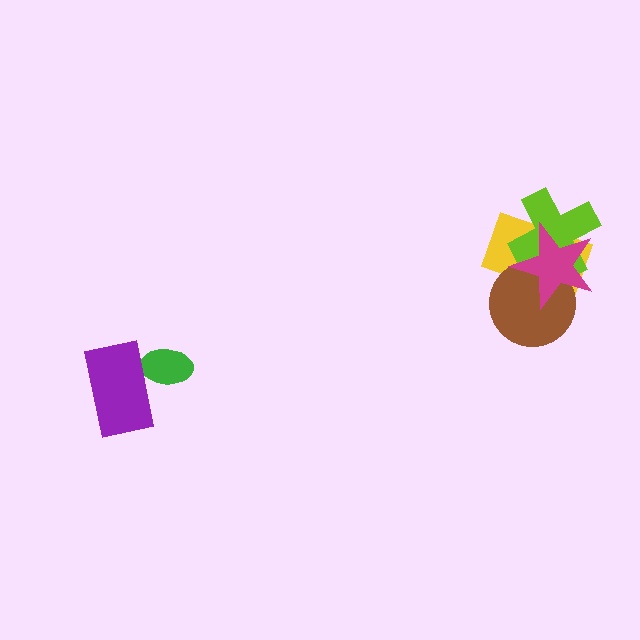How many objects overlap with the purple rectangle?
1 object overlaps with the purple rectangle.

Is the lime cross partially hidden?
Yes, it is partially covered by another shape.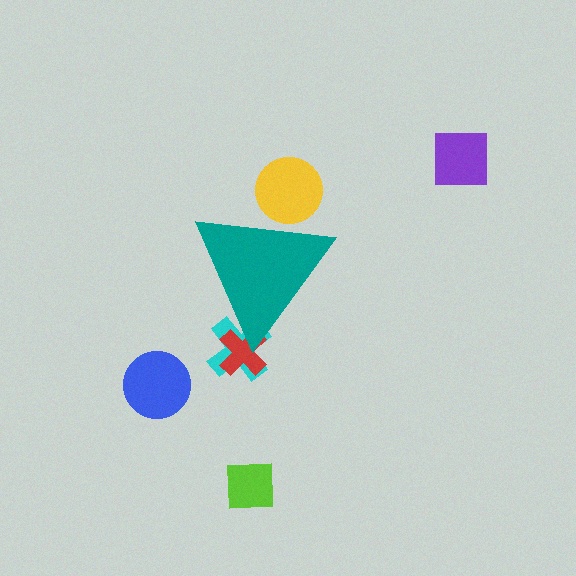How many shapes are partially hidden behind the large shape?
3 shapes are partially hidden.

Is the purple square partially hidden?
No, the purple square is fully visible.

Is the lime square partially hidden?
No, the lime square is fully visible.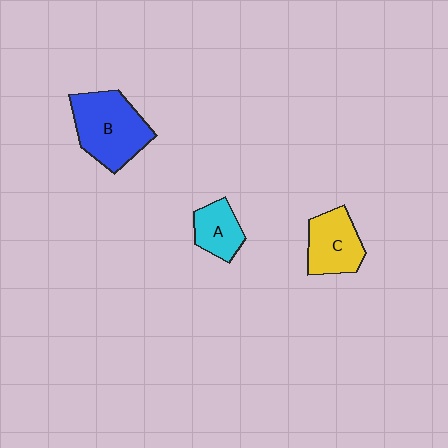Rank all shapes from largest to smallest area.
From largest to smallest: B (blue), C (yellow), A (cyan).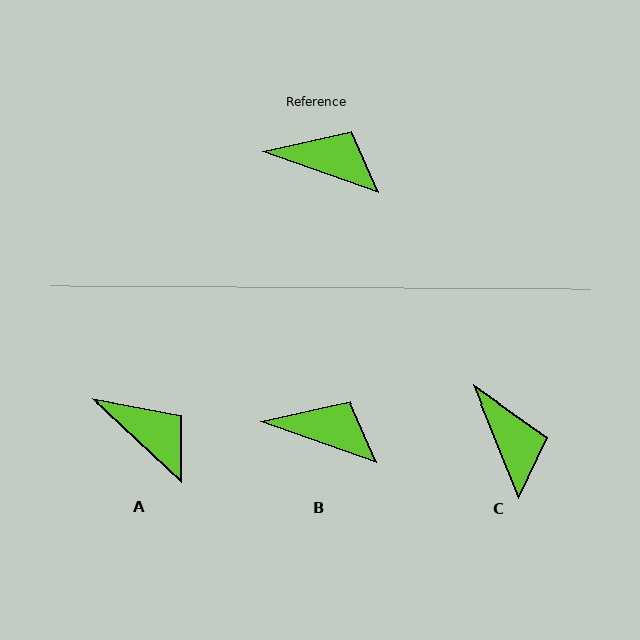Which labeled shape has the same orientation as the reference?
B.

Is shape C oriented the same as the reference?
No, it is off by about 49 degrees.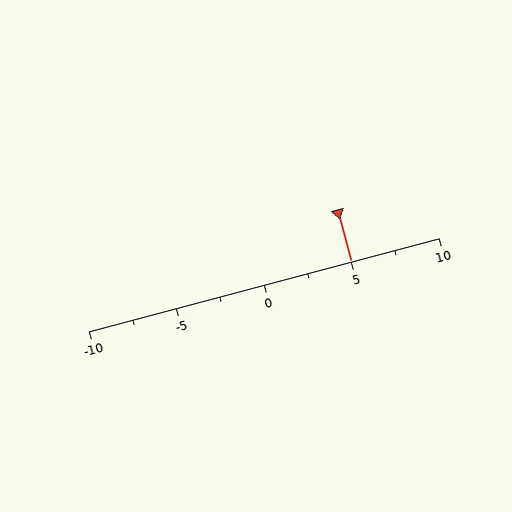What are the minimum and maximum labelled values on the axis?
The axis runs from -10 to 10.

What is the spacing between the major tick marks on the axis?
The major ticks are spaced 5 apart.